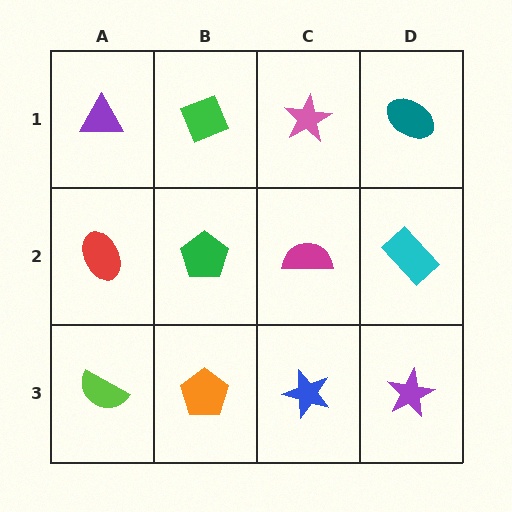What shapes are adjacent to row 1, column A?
A red ellipse (row 2, column A), a green diamond (row 1, column B).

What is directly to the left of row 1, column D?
A pink star.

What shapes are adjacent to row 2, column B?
A green diamond (row 1, column B), an orange pentagon (row 3, column B), a red ellipse (row 2, column A), a magenta semicircle (row 2, column C).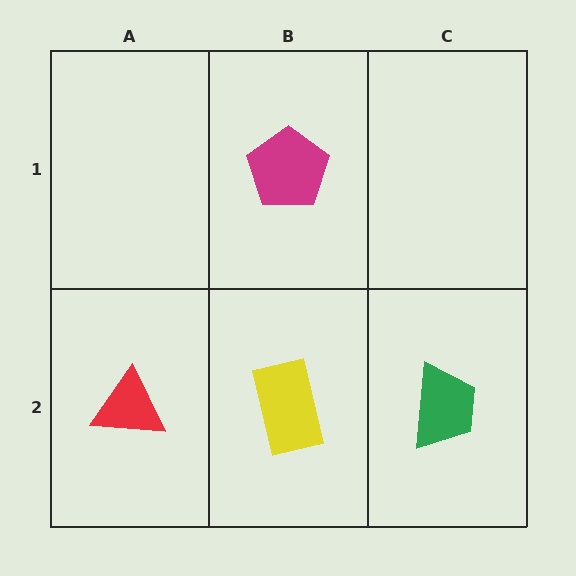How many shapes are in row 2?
3 shapes.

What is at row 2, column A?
A red triangle.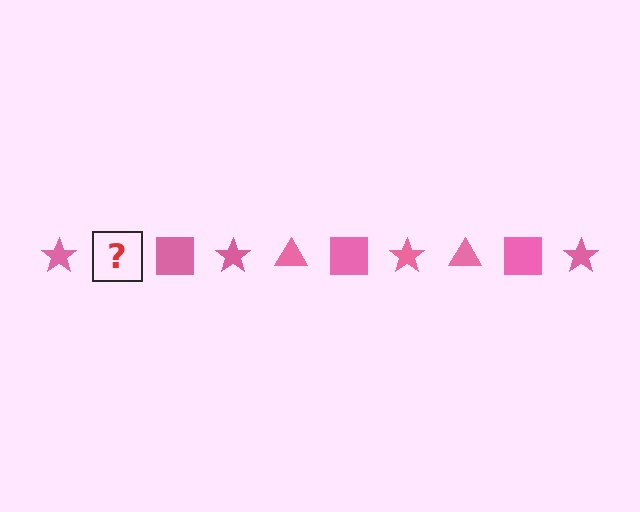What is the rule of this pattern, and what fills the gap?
The rule is that the pattern cycles through star, triangle, square shapes in pink. The gap should be filled with a pink triangle.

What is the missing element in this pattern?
The missing element is a pink triangle.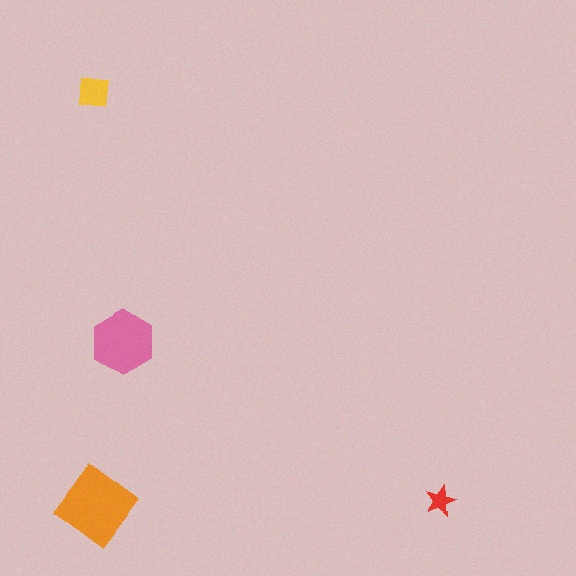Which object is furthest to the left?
The orange diamond is leftmost.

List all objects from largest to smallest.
The orange diamond, the pink hexagon, the yellow square, the red star.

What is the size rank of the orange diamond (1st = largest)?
1st.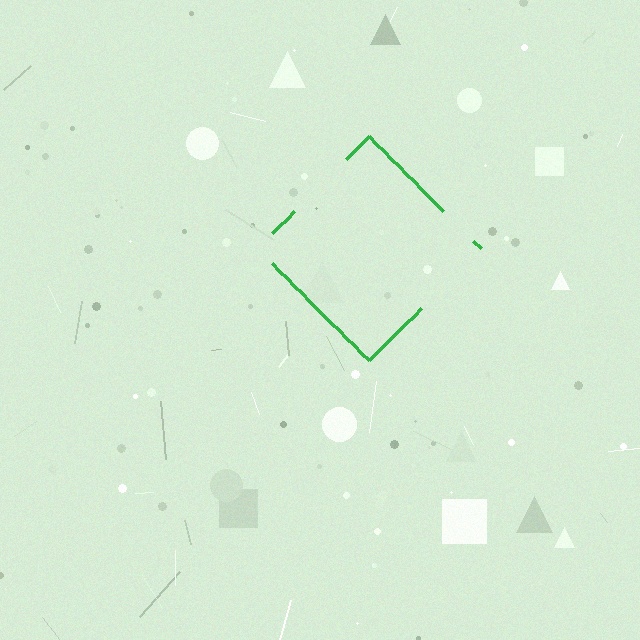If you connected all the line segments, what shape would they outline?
They would outline a diamond.